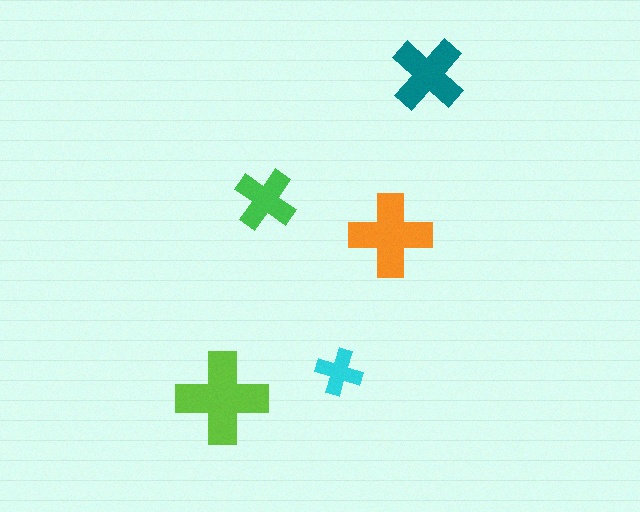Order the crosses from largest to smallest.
the lime one, the orange one, the teal one, the green one, the cyan one.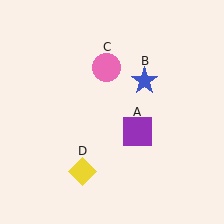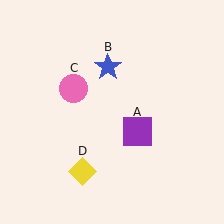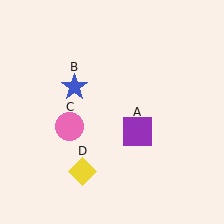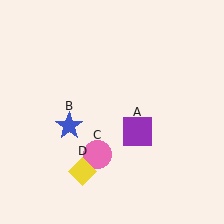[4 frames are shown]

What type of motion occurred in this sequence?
The blue star (object B), pink circle (object C) rotated counterclockwise around the center of the scene.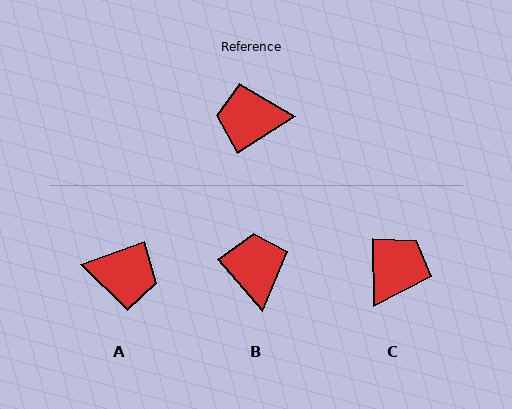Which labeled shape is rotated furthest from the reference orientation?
A, about 167 degrees away.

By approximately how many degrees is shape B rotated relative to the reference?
Approximately 82 degrees clockwise.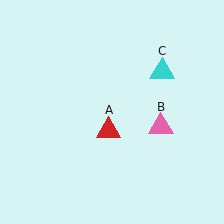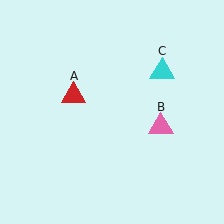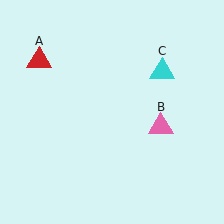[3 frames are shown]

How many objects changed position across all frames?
1 object changed position: red triangle (object A).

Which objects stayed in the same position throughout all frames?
Pink triangle (object B) and cyan triangle (object C) remained stationary.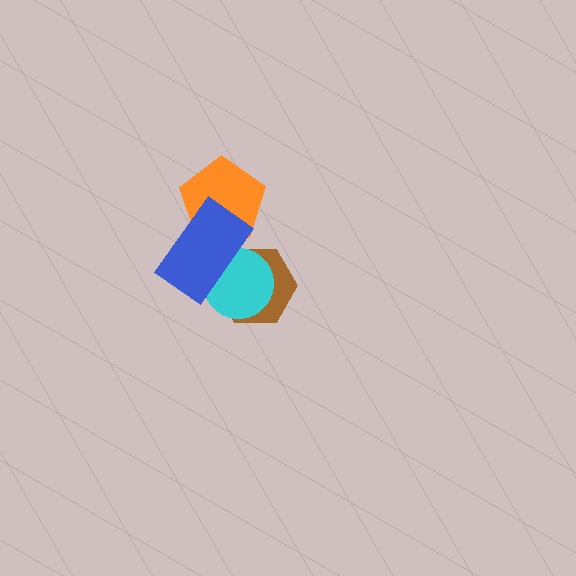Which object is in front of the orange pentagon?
The blue rectangle is in front of the orange pentagon.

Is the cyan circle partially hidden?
Yes, it is partially covered by another shape.